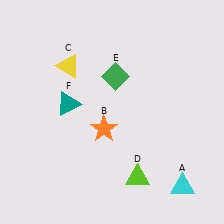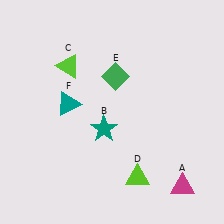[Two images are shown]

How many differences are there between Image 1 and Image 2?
There are 3 differences between the two images.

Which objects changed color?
A changed from cyan to magenta. B changed from orange to teal. C changed from yellow to lime.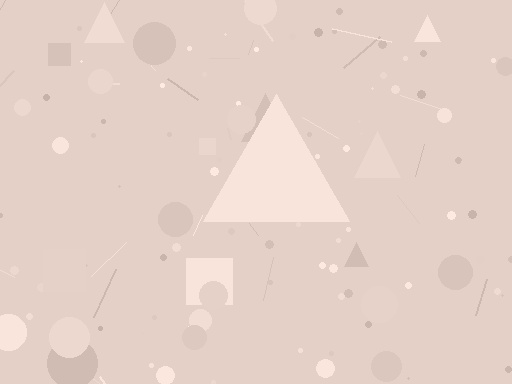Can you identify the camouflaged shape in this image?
The camouflaged shape is a triangle.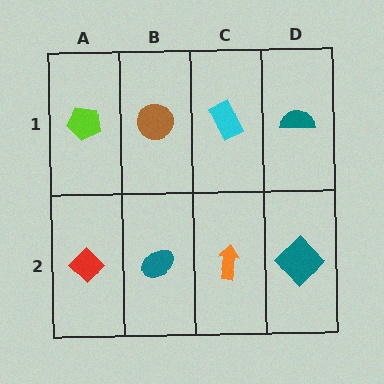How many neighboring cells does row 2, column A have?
2.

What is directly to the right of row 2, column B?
An orange arrow.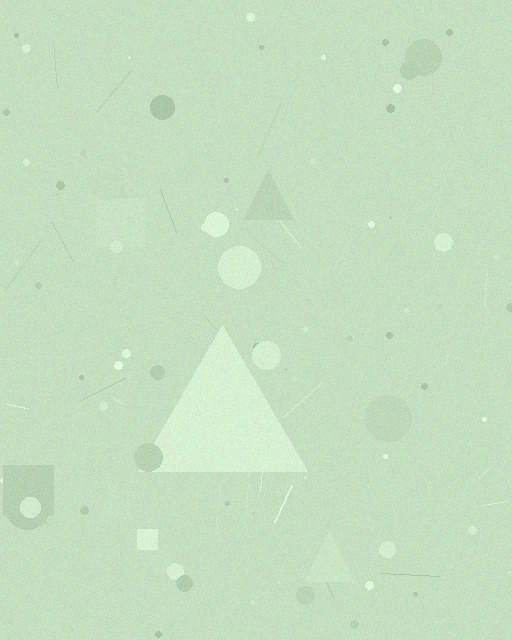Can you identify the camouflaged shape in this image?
The camouflaged shape is a triangle.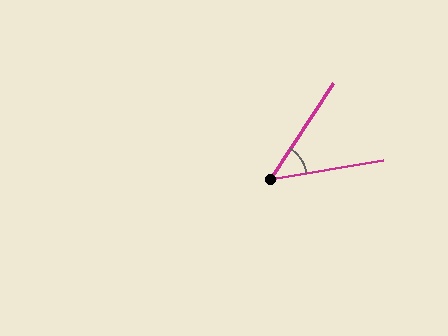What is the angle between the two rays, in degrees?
Approximately 47 degrees.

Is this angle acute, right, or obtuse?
It is acute.